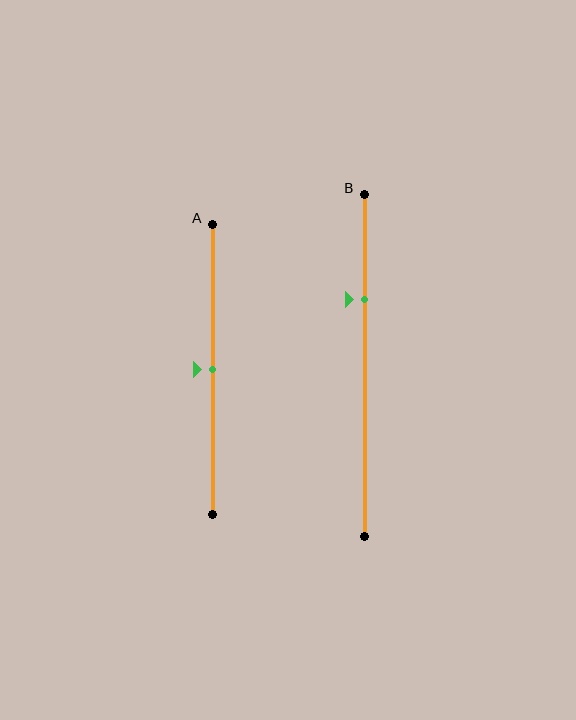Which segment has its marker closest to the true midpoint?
Segment A has its marker closest to the true midpoint.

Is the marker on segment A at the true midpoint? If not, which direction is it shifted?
Yes, the marker on segment A is at the true midpoint.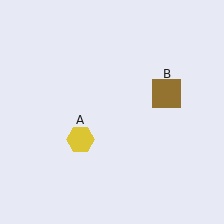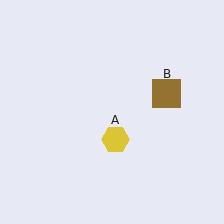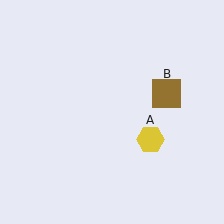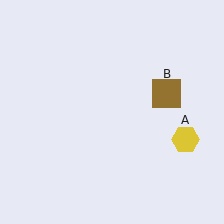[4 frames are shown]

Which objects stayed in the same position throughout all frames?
Brown square (object B) remained stationary.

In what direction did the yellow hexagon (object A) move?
The yellow hexagon (object A) moved right.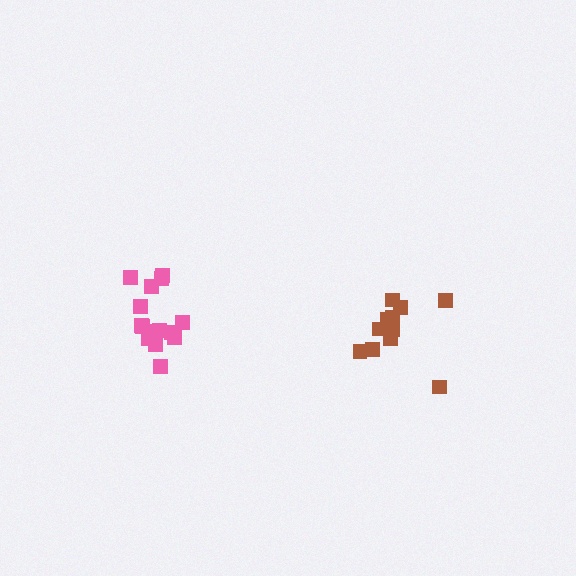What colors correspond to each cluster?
The clusters are colored: brown, pink.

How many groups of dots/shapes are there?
There are 2 groups.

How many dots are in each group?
Group 1: 12 dots, Group 2: 15 dots (27 total).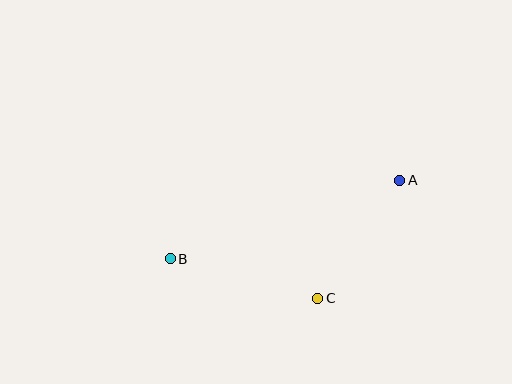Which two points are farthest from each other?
Points A and B are farthest from each other.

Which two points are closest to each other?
Points A and C are closest to each other.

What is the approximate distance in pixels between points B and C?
The distance between B and C is approximately 153 pixels.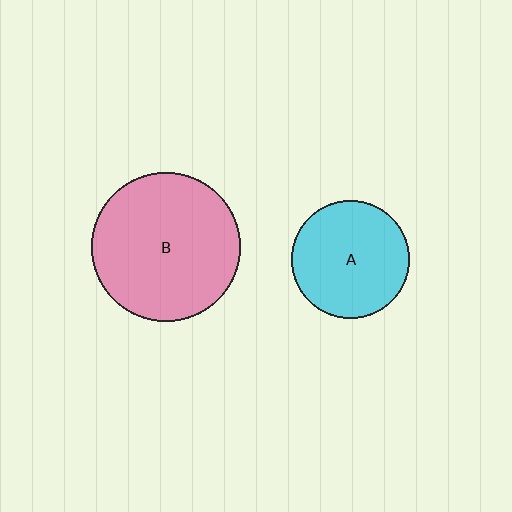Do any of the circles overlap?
No, none of the circles overlap.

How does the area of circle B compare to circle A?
Approximately 1.6 times.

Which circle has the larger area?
Circle B (pink).